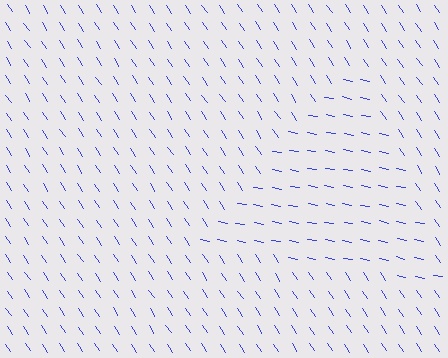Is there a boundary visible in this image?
Yes, there is a texture boundary formed by a change in line orientation.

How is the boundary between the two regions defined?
The boundary is defined purely by a change in line orientation (approximately 45 degrees difference). All lines are the same color and thickness.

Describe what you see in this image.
The image is filled with small blue line segments. A triangle region in the image has lines oriented differently from the surrounding lines, creating a visible texture boundary.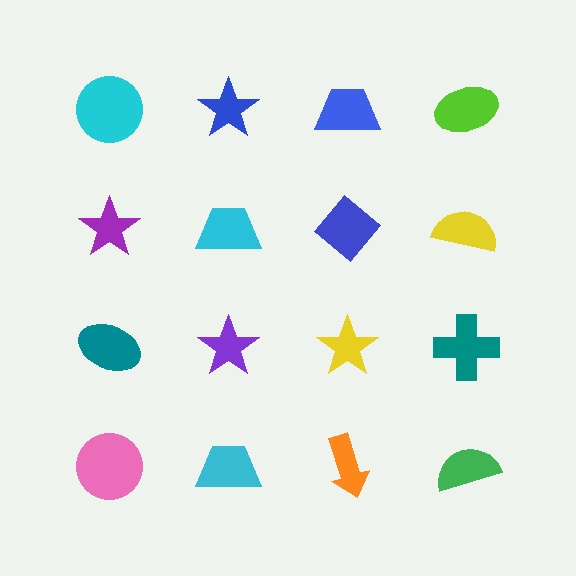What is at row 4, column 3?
An orange arrow.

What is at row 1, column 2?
A blue star.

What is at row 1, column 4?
A lime ellipse.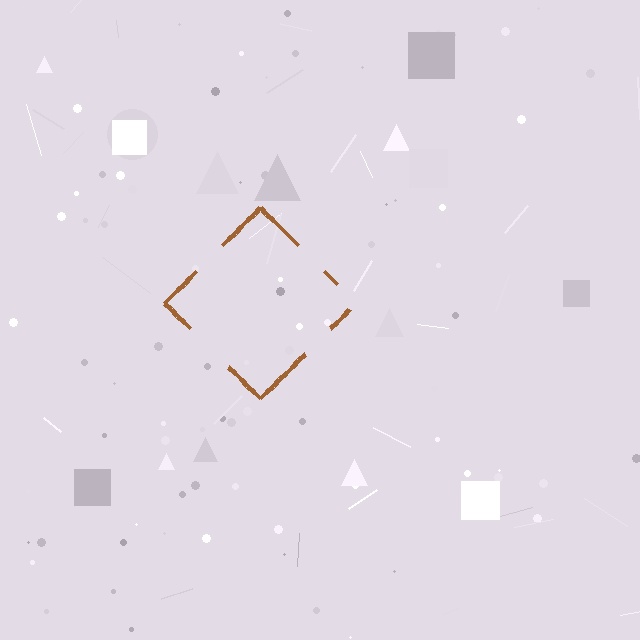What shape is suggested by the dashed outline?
The dashed outline suggests a diamond.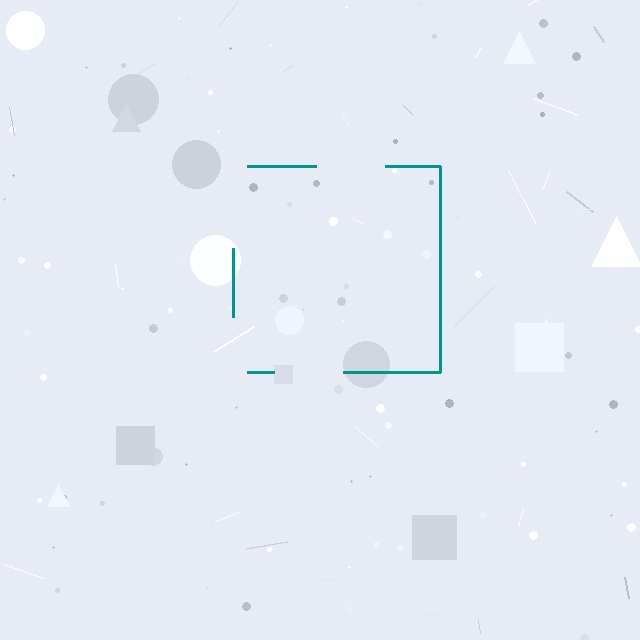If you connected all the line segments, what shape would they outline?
They would outline a square.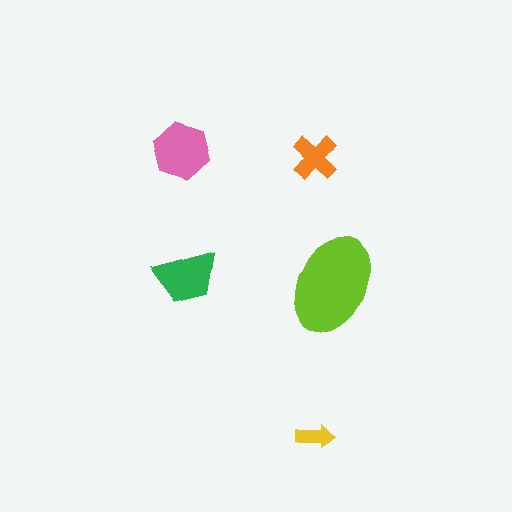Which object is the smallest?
The yellow arrow.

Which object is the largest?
The lime ellipse.